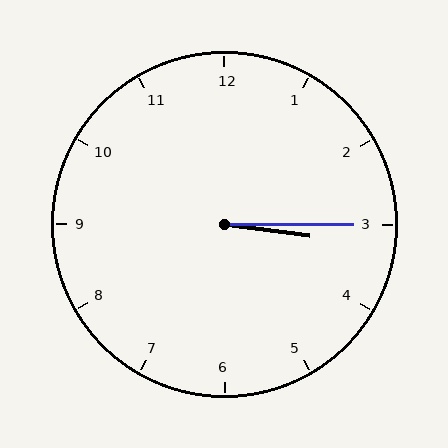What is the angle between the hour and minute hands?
Approximately 8 degrees.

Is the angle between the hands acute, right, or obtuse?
It is acute.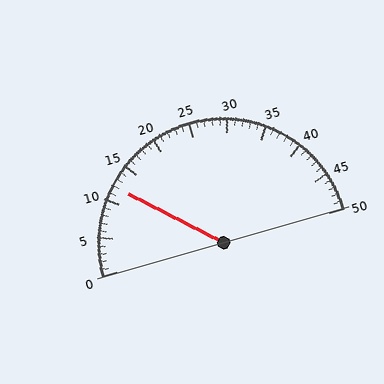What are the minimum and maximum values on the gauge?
The gauge ranges from 0 to 50.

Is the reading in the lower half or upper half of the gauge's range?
The reading is in the lower half of the range (0 to 50).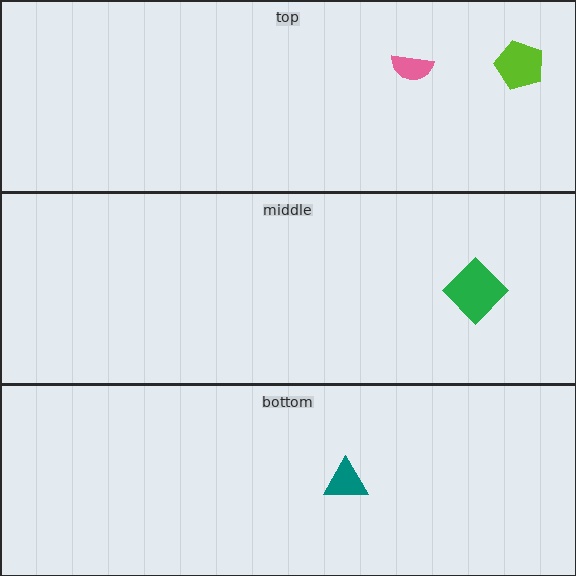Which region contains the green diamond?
The middle region.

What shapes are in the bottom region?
The teal triangle.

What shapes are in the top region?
The pink semicircle, the lime pentagon.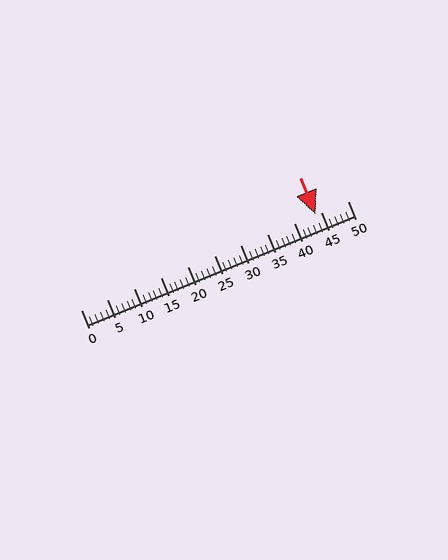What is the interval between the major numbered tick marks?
The major tick marks are spaced 5 units apart.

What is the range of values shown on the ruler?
The ruler shows values from 0 to 50.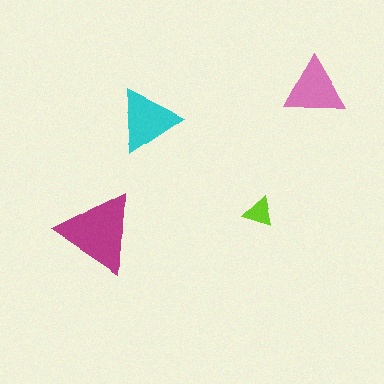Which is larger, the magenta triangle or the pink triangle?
The magenta one.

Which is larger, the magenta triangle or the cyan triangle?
The magenta one.